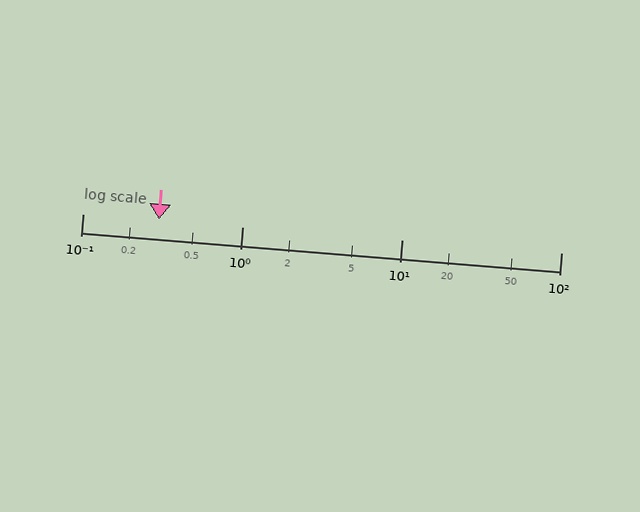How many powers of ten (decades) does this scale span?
The scale spans 3 decades, from 0.1 to 100.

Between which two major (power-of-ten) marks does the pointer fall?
The pointer is between 0.1 and 1.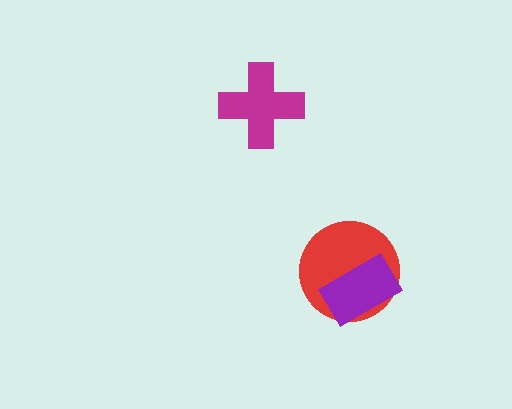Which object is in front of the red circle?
The purple rectangle is in front of the red circle.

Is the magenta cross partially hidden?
No, no other shape covers it.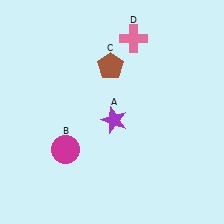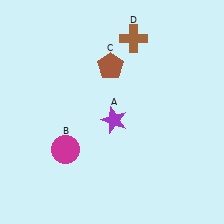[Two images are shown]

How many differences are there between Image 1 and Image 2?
There is 1 difference between the two images.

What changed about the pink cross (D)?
In Image 1, D is pink. In Image 2, it changed to brown.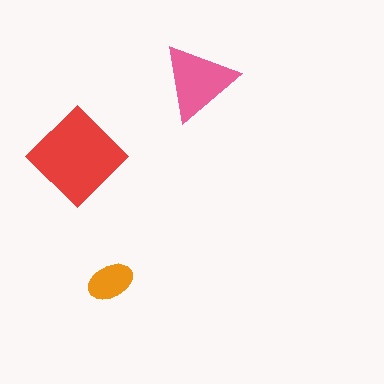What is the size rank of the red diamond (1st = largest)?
1st.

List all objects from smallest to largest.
The orange ellipse, the pink triangle, the red diamond.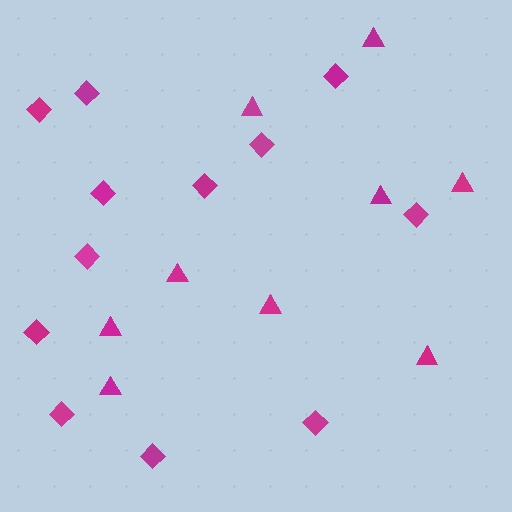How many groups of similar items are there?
There are 2 groups: one group of diamonds (12) and one group of triangles (9).